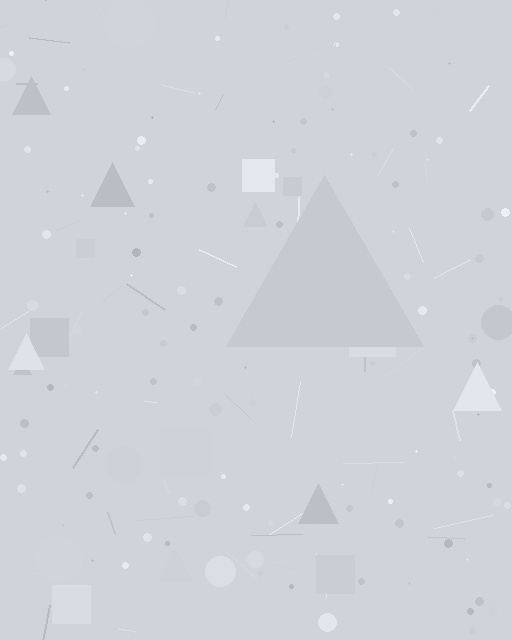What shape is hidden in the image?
A triangle is hidden in the image.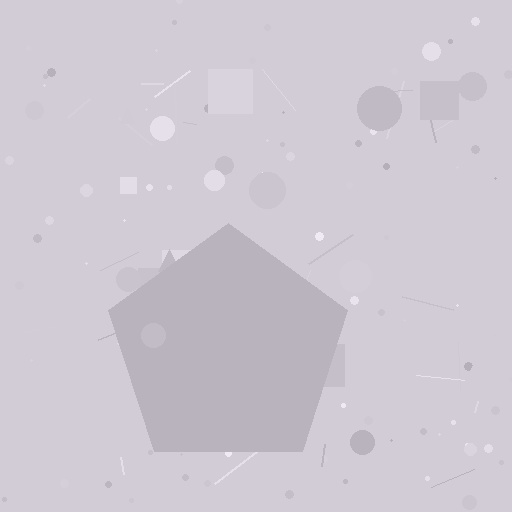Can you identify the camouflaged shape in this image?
The camouflaged shape is a pentagon.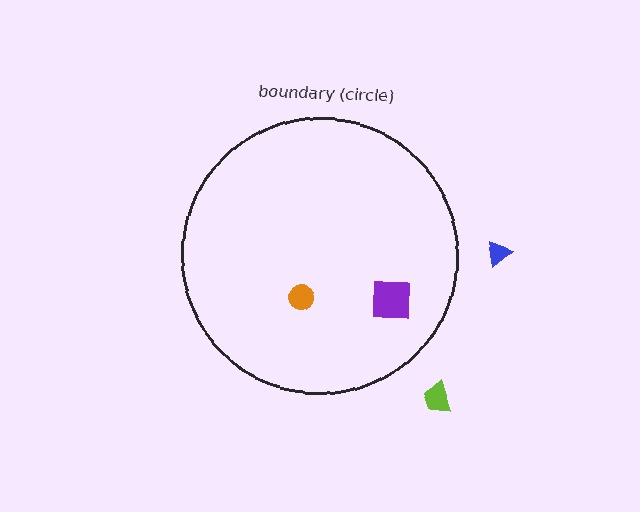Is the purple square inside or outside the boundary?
Inside.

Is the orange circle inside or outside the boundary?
Inside.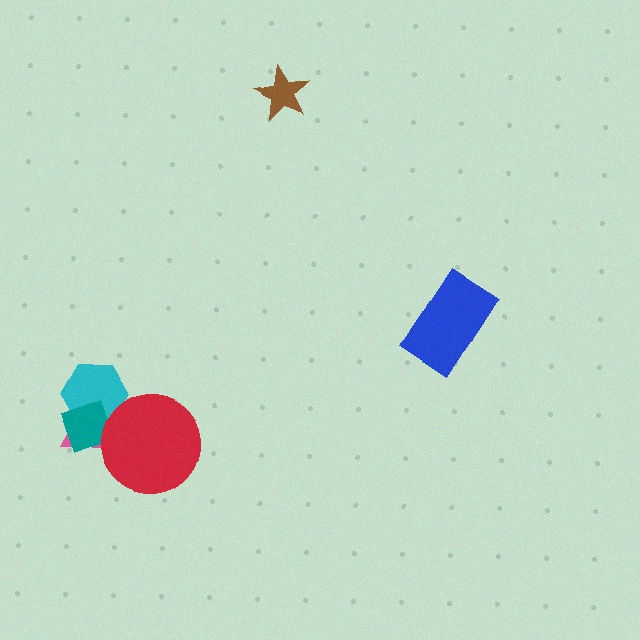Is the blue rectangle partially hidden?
No, no other shape covers it.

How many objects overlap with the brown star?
0 objects overlap with the brown star.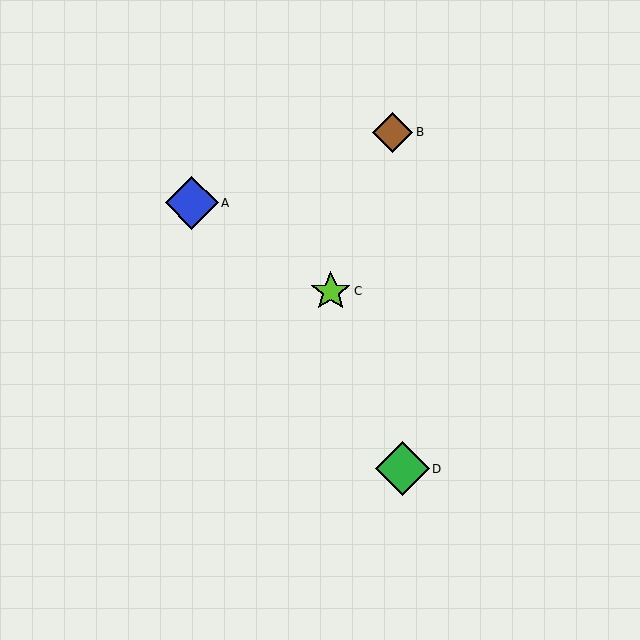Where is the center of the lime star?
The center of the lime star is at (331, 291).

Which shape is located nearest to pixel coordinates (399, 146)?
The brown diamond (labeled B) at (393, 133) is nearest to that location.